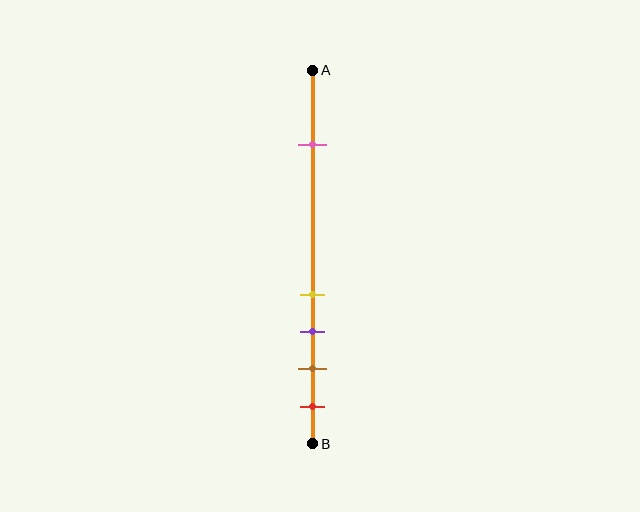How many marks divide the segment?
There are 5 marks dividing the segment.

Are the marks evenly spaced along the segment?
No, the marks are not evenly spaced.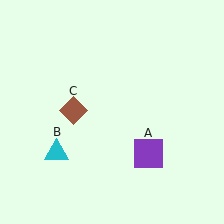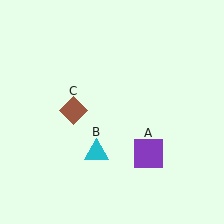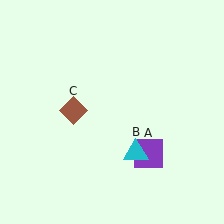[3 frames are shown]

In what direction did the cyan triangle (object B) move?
The cyan triangle (object B) moved right.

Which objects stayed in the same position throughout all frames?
Purple square (object A) and brown diamond (object C) remained stationary.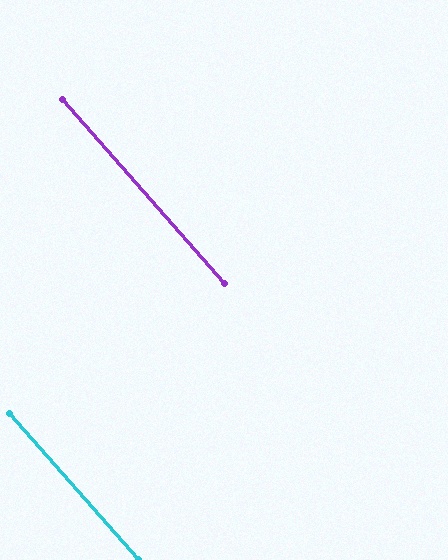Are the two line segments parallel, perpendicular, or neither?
Parallel — their directions differ by only 0.0°.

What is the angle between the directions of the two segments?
Approximately 0 degrees.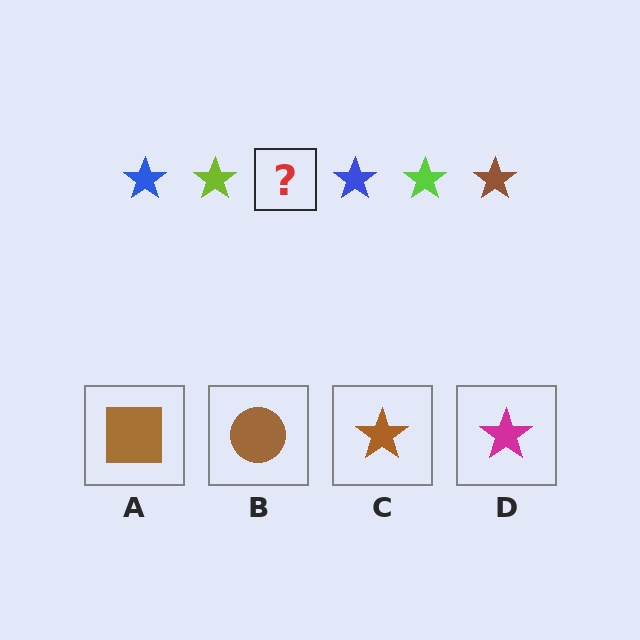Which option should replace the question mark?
Option C.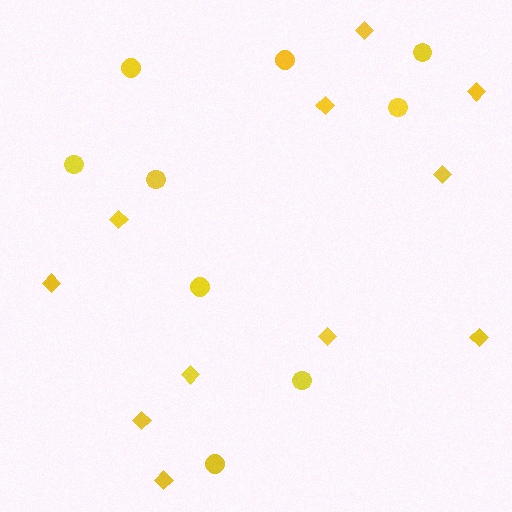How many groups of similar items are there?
There are 2 groups: one group of diamonds (11) and one group of circles (9).